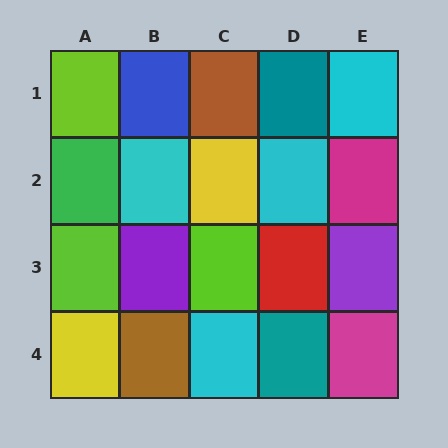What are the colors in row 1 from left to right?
Lime, blue, brown, teal, cyan.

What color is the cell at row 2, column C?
Yellow.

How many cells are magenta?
2 cells are magenta.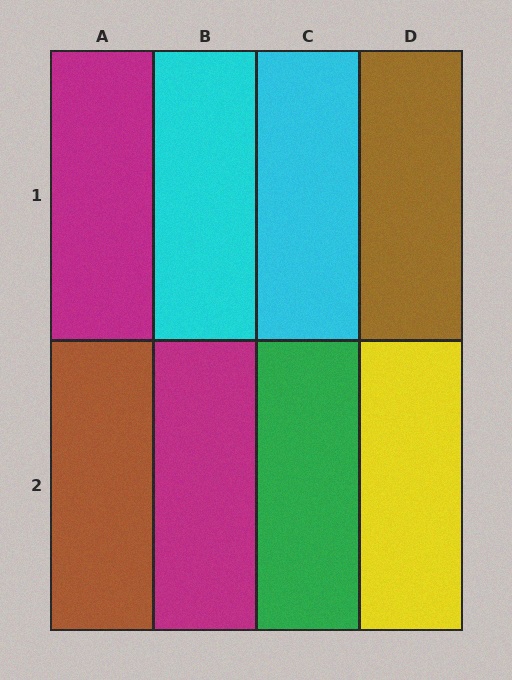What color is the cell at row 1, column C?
Cyan.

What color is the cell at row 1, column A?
Magenta.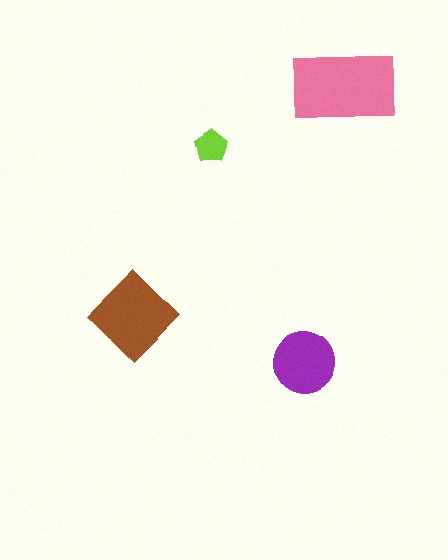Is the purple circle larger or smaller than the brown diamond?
Smaller.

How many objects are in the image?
There are 4 objects in the image.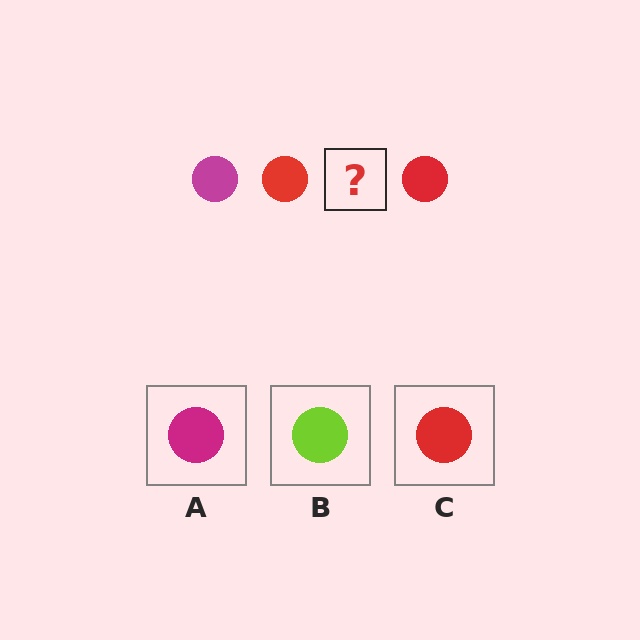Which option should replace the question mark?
Option A.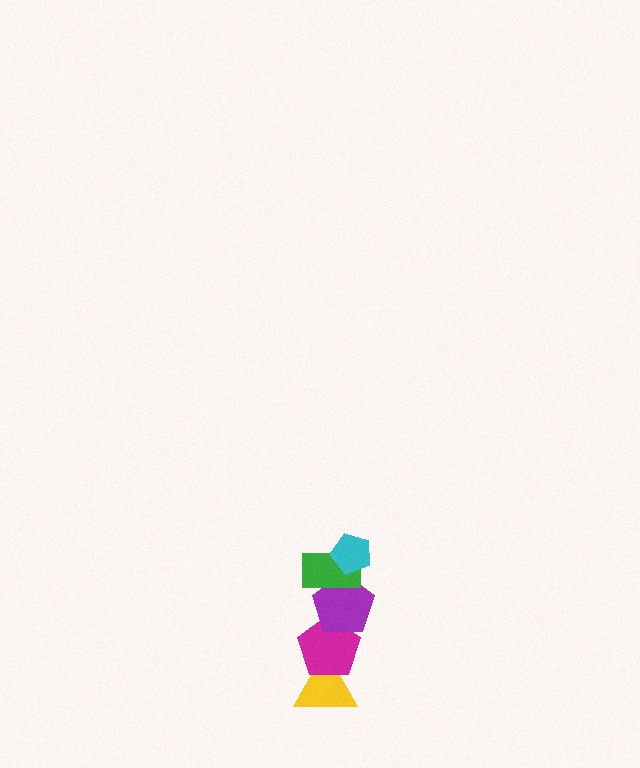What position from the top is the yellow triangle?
The yellow triangle is 5th from the top.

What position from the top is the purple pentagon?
The purple pentagon is 3rd from the top.